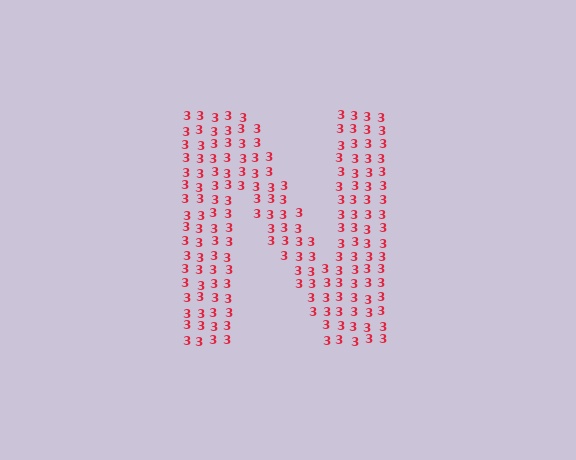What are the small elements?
The small elements are digit 3's.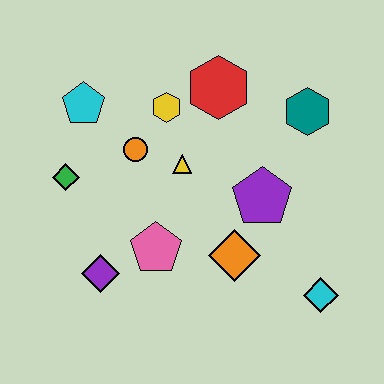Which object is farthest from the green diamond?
The cyan diamond is farthest from the green diamond.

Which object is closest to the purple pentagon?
The orange diamond is closest to the purple pentagon.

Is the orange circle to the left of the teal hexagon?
Yes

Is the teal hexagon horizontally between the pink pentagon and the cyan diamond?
Yes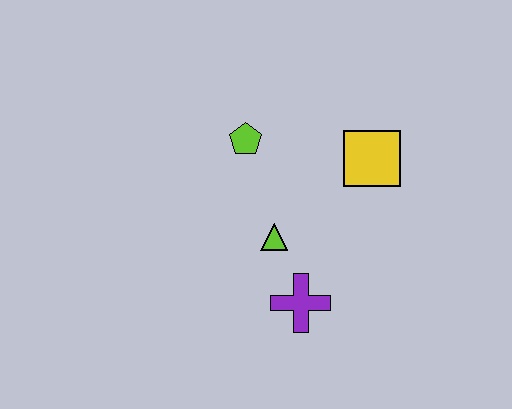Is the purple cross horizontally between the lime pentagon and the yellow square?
Yes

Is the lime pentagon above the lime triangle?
Yes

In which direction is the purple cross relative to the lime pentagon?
The purple cross is below the lime pentagon.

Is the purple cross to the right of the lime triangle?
Yes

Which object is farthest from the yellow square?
The purple cross is farthest from the yellow square.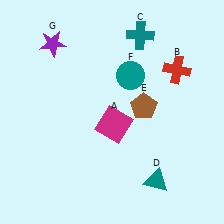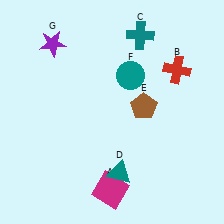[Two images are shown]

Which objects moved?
The objects that moved are: the magenta square (A), the teal triangle (D).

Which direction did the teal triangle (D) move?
The teal triangle (D) moved left.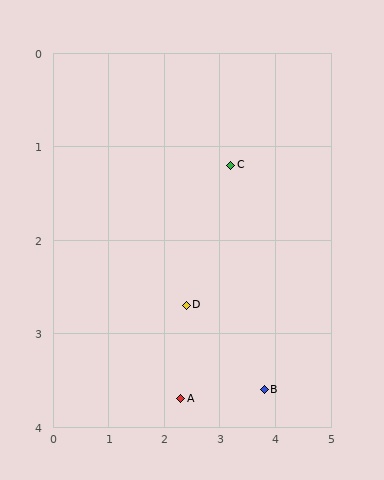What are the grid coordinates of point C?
Point C is at approximately (3.2, 1.2).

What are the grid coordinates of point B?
Point B is at approximately (3.8, 3.6).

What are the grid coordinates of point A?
Point A is at approximately (2.3, 3.7).